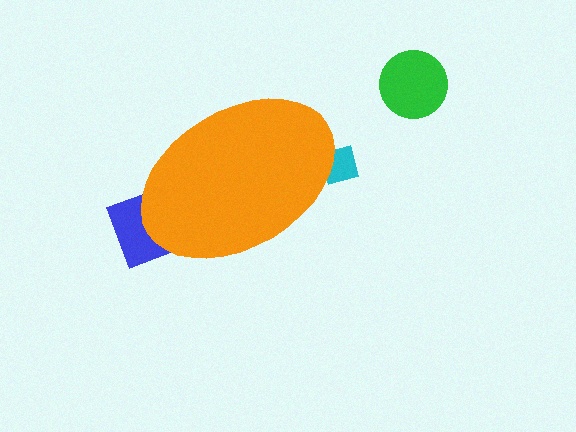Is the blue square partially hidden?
Yes, the blue square is partially hidden behind the orange ellipse.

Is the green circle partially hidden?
No, the green circle is fully visible.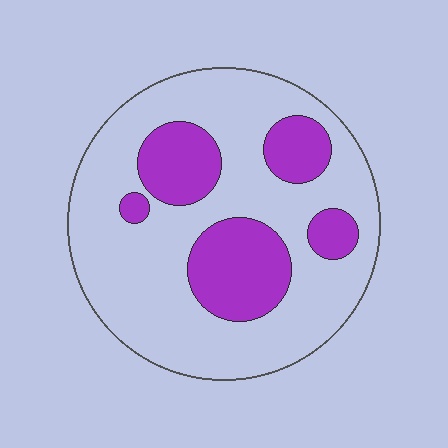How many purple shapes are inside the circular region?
5.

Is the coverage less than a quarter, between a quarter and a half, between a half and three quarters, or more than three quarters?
Between a quarter and a half.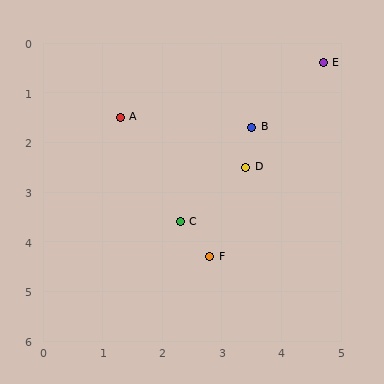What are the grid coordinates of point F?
Point F is at approximately (2.8, 4.3).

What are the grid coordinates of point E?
Point E is at approximately (4.7, 0.4).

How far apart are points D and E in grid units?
Points D and E are about 2.5 grid units apart.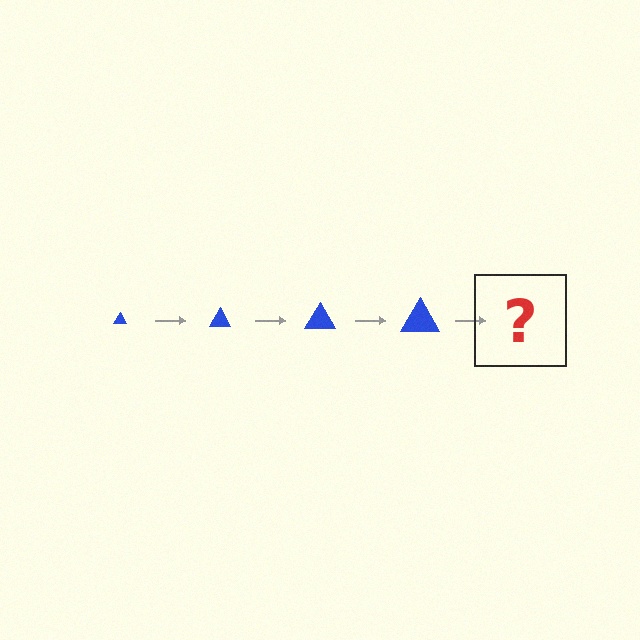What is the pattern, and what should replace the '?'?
The pattern is that the triangle gets progressively larger each step. The '?' should be a blue triangle, larger than the previous one.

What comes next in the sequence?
The next element should be a blue triangle, larger than the previous one.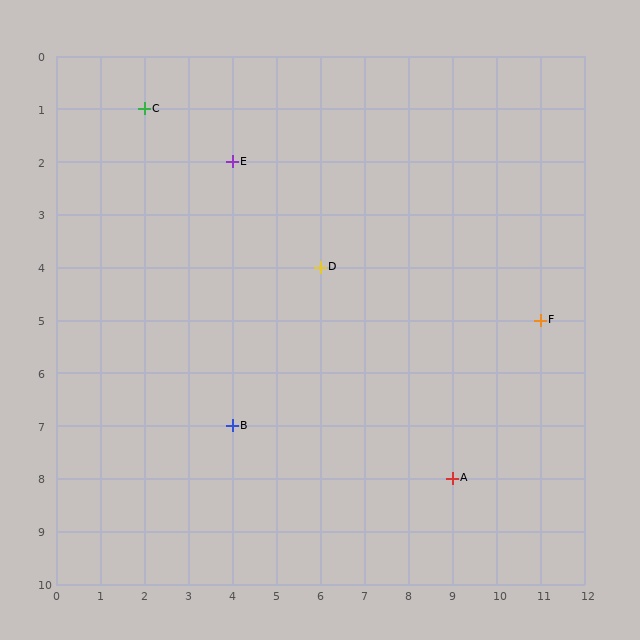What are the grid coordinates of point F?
Point F is at grid coordinates (11, 5).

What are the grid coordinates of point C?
Point C is at grid coordinates (2, 1).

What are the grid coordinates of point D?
Point D is at grid coordinates (6, 4).